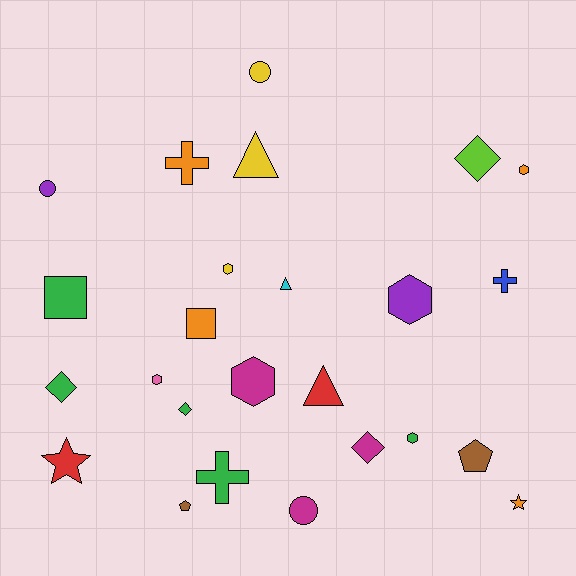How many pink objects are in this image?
There is 1 pink object.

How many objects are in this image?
There are 25 objects.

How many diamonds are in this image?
There are 4 diamonds.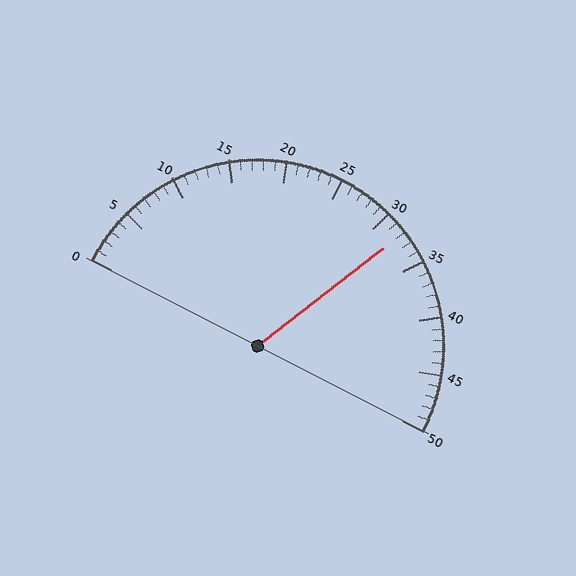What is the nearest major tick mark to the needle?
The nearest major tick mark is 30.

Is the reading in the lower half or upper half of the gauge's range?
The reading is in the upper half of the range (0 to 50).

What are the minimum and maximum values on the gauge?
The gauge ranges from 0 to 50.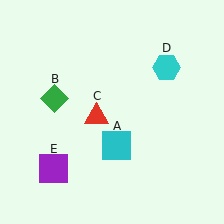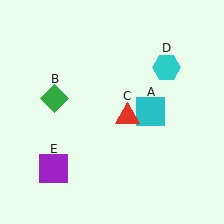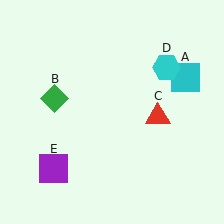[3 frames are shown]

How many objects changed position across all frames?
2 objects changed position: cyan square (object A), red triangle (object C).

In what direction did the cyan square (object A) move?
The cyan square (object A) moved up and to the right.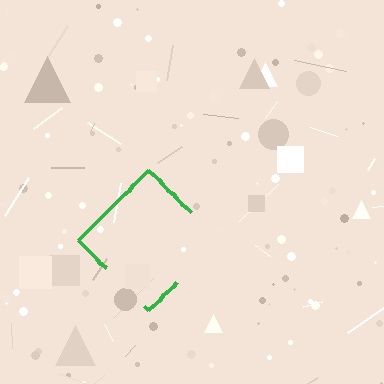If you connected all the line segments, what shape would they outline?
They would outline a diamond.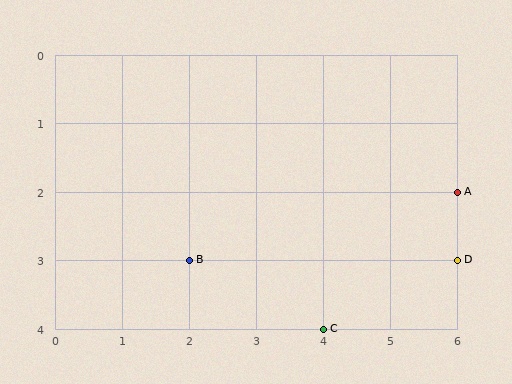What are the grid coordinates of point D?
Point D is at grid coordinates (6, 3).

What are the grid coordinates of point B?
Point B is at grid coordinates (2, 3).